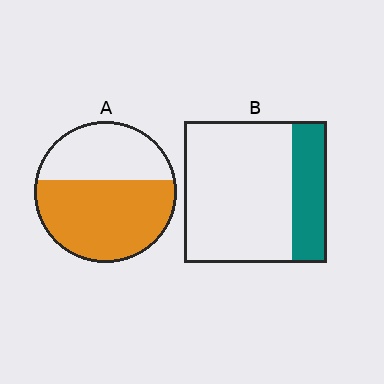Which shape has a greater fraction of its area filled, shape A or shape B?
Shape A.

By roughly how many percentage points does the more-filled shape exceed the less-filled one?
By roughly 35 percentage points (A over B).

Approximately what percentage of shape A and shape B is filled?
A is approximately 60% and B is approximately 25%.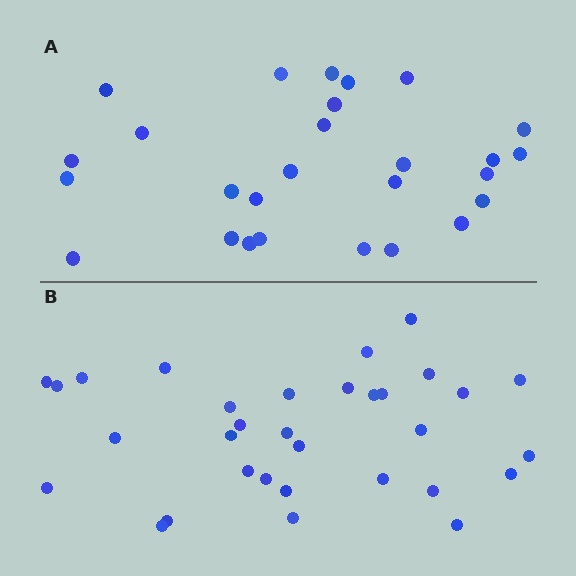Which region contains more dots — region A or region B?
Region B (the bottom region) has more dots.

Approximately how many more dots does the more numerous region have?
Region B has about 5 more dots than region A.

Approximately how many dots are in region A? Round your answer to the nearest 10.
About 30 dots. (The exact count is 27, which rounds to 30.)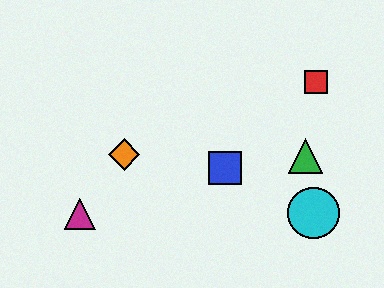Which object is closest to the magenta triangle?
The orange diamond is closest to the magenta triangle.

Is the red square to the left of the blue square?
No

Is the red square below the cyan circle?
No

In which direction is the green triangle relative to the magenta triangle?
The green triangle is to the right of the magenta triangle.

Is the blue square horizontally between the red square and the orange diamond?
Yes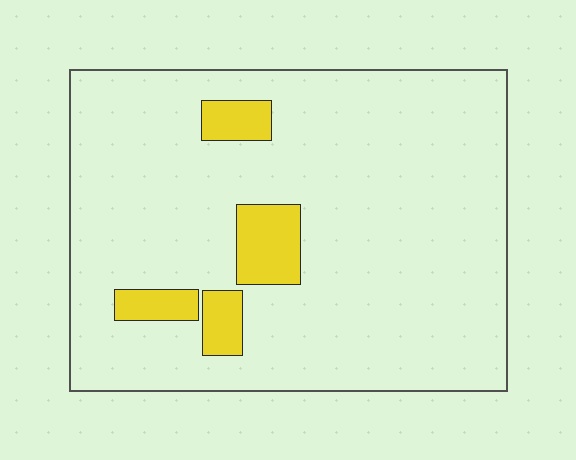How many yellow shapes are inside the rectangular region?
4.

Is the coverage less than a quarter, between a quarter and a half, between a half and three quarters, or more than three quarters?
Less than a quarter.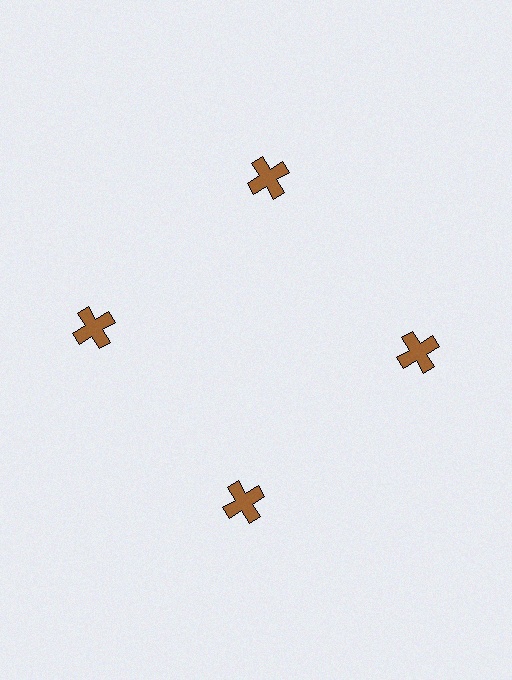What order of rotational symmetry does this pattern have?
This pattern has 4-fold rotational symmetry.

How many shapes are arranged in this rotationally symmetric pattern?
There are 4 shapes, arranged in 4 groups of 1.